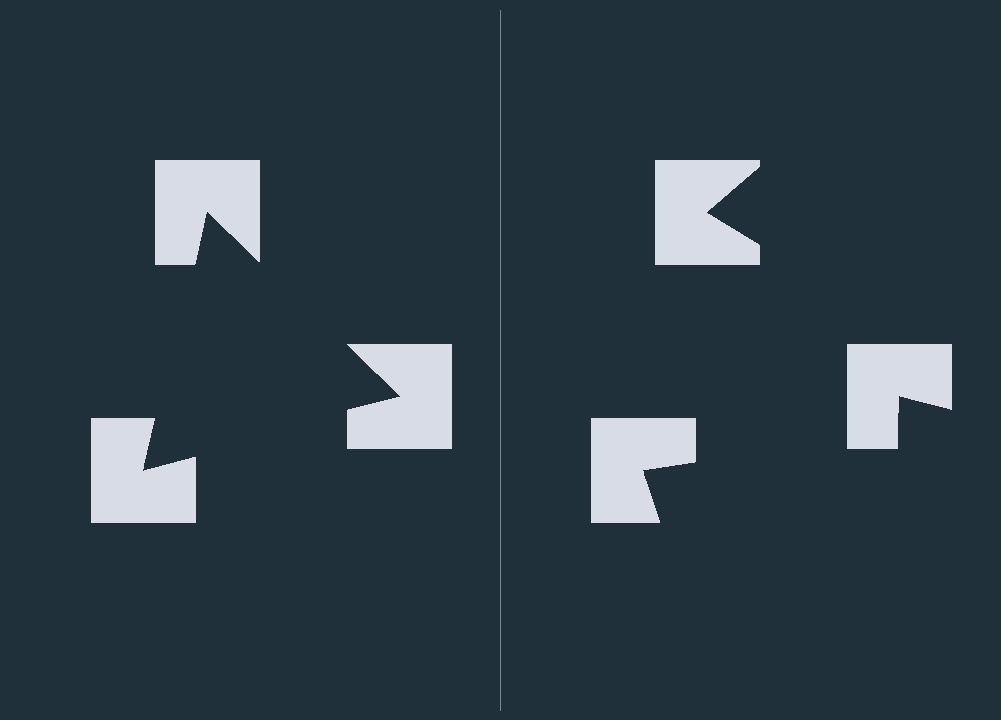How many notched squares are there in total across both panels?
6 — 3 on each side.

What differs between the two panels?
The notched squares are positioned identically on both sides; only the wedge orientations differ. On the left they align to a triangle; on the right they are misaligned.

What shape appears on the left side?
An illusory triangle.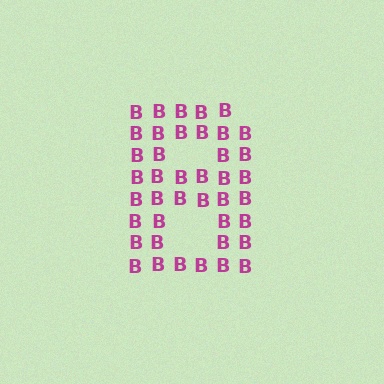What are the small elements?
The small elements are letter B's.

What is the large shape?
The large shape is the letter B.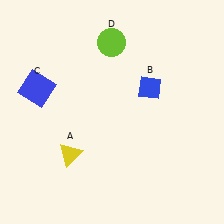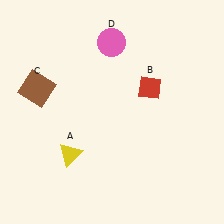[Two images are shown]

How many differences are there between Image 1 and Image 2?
There are 3 differences between the two images.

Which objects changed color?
B changed from blue to red. C changed from blue to brown. D changed from lime to pink.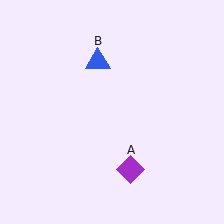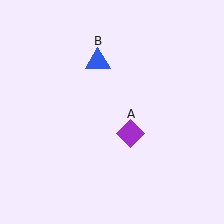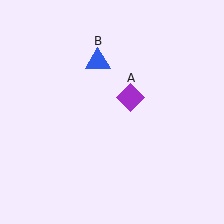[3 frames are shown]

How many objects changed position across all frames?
1 object changed position: purple diamond (object A).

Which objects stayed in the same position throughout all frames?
Blue triangle (object B) remained stationary.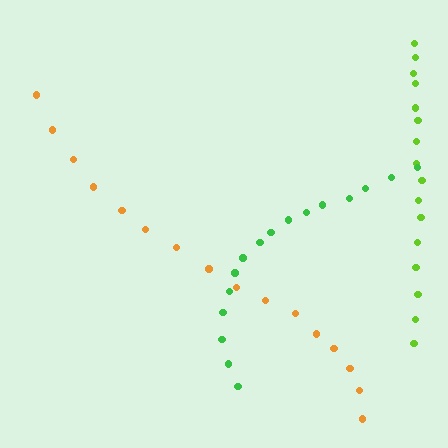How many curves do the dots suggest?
There are 3 distinct paths.